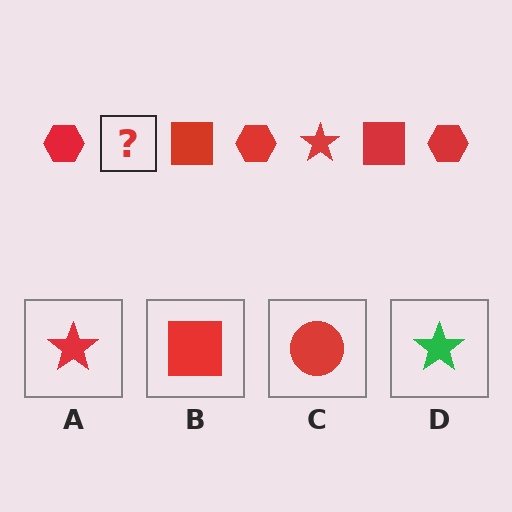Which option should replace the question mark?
Option A.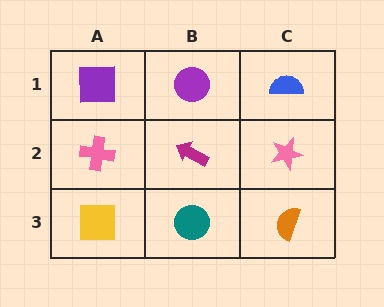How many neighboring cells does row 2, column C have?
3.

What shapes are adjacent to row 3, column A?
A pink cross (row 2, column A), a teal circle (row 3, column B).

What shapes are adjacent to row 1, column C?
A pink star (row 2, column C), a purple circle (row 1, column B).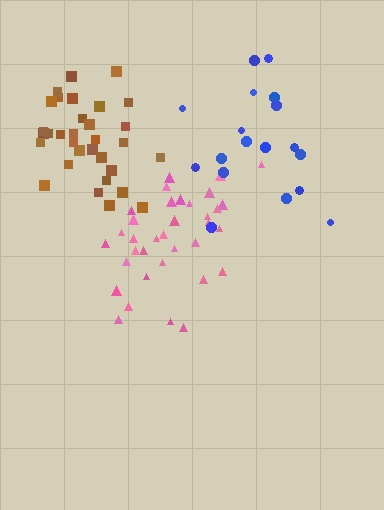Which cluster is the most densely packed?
Pink.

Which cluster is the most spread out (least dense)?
Blue.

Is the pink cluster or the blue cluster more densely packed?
Pink.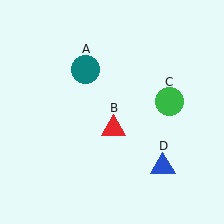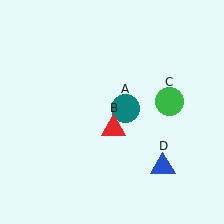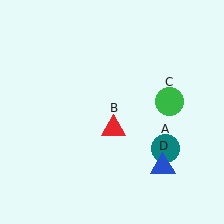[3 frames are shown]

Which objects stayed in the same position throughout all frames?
Red triangle (object B) and green circle (object C) and blue triangle (object D) remained stationary.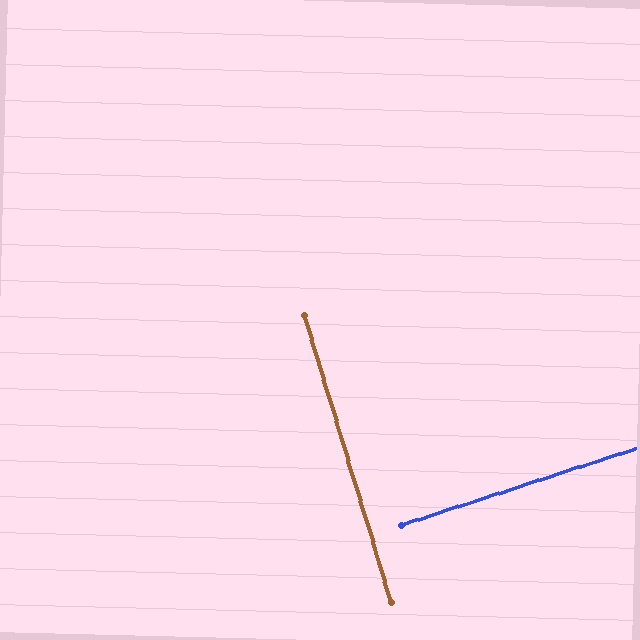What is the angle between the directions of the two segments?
Approximately 89 degrees.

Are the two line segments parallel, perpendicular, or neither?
Perpendicular — they meet at approximately 89°.